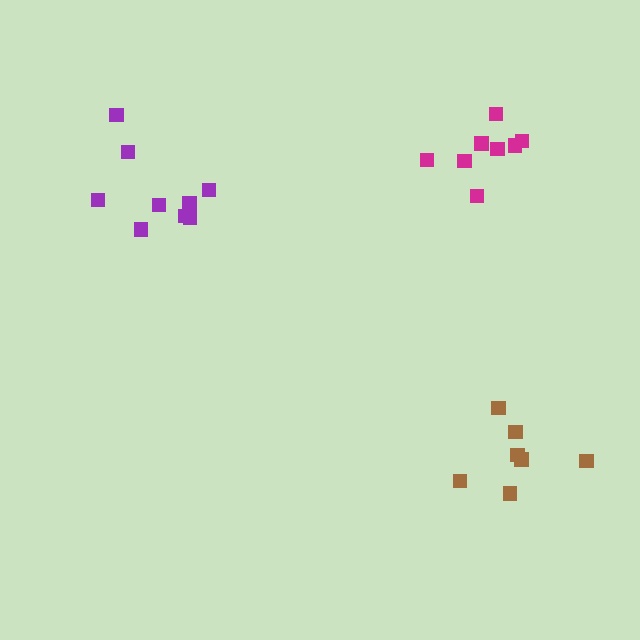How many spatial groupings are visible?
There are 3 spatial groupings.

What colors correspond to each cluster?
The clusters are colored: magenta, purple, brown.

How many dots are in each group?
Group 1: 8 dots, Group 2: 10 dots, Group 3: 7 dots (25 total).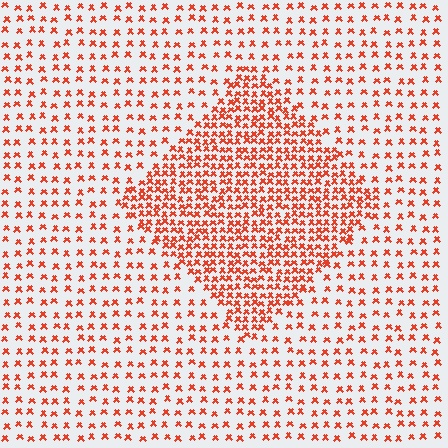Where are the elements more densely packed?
The elements are more densely packed inside the diamond boundary.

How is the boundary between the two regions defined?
The boundary is defined by a change in element density (approximately 2.3x ratio). All elements are the same color, size, and shape.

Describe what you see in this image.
The image contains small red elements arranged at two different densities. A diamond-shaped region is visible where the elements are more densely packed than the surrounding area.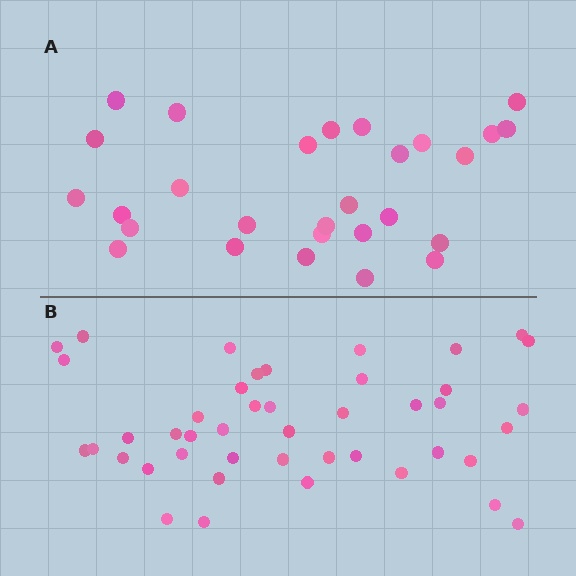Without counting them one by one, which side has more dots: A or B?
Region B (the bottom region) has more dots.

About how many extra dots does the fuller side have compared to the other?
Region B has approximately 15 more dots than region A.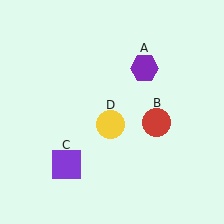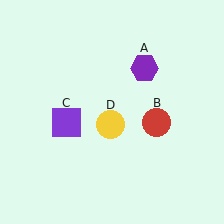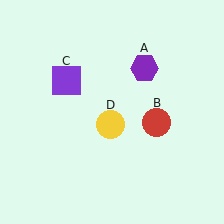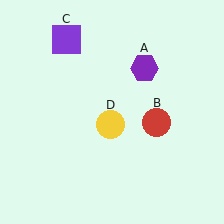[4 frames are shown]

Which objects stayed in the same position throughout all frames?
Purple hexagon (object A) and red circle (object B) and yellow circle (object D) remained stationary.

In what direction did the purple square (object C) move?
The purple square (object C) moved up.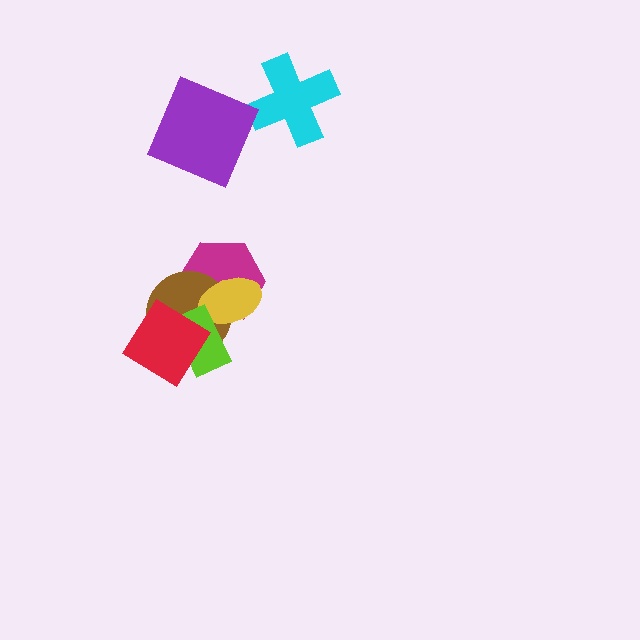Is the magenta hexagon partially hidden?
Yes, it is partially covered by another shape.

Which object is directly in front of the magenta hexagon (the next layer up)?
The brown circle is directly in front of the magenta hexagon.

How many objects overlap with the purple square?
0 objects overlap with the purple square.